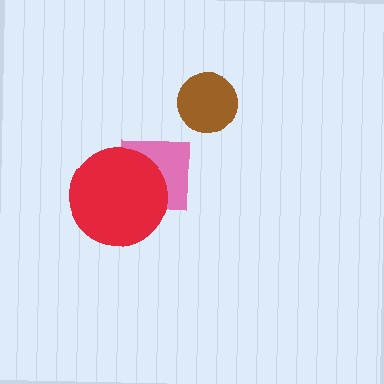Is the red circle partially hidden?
No, no other shape covers it.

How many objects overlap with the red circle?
1 object overlaps with the red circle.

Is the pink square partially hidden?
Yes, it is partially covered by another shape.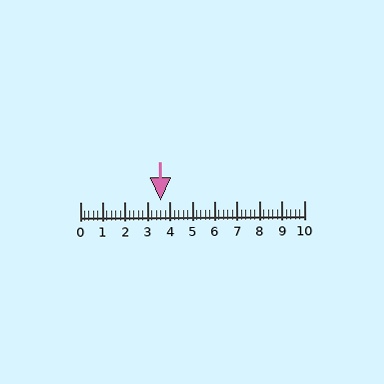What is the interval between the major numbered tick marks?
The major tick marks are spaced 1 units apart.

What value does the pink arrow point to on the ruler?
The pink arrow points to approximately 3.6.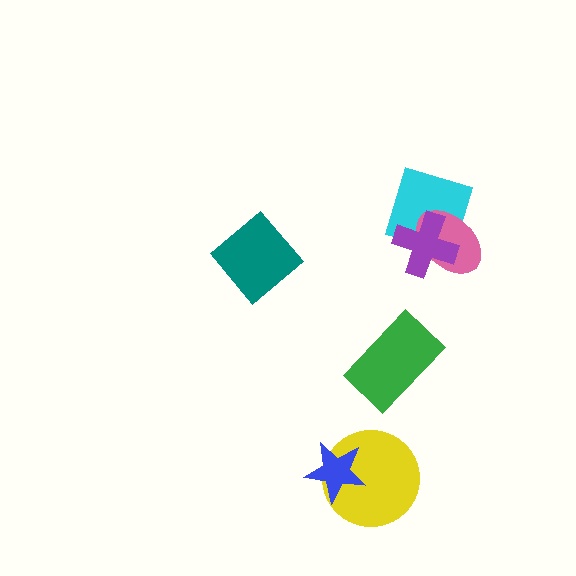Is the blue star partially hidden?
No, no other shape covers it.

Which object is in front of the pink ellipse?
The purple cross is in front of the pink ellipse.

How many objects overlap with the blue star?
1 object overlaps with the blue star.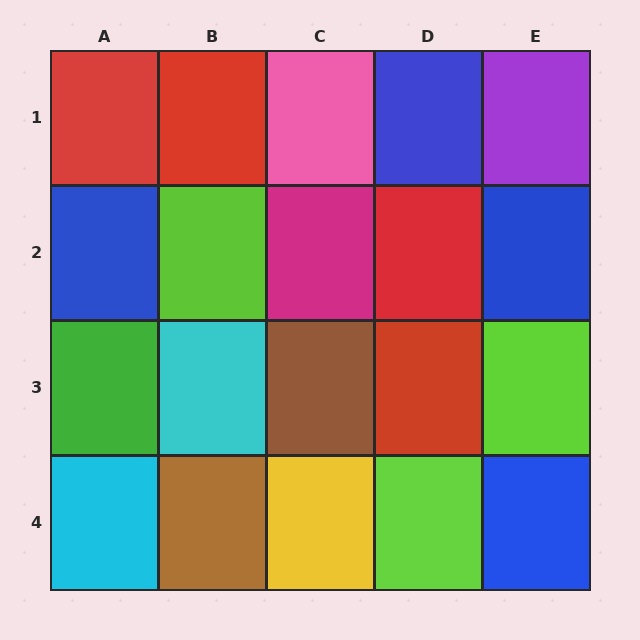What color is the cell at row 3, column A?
Green.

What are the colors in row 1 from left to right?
Red, red, pink, blue, purple.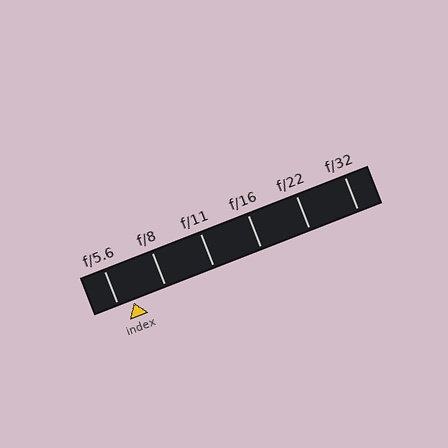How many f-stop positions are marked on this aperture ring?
There are 6 f-stop positions marked.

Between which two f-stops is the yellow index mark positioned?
The index mark is between f/5.6 and f/8.